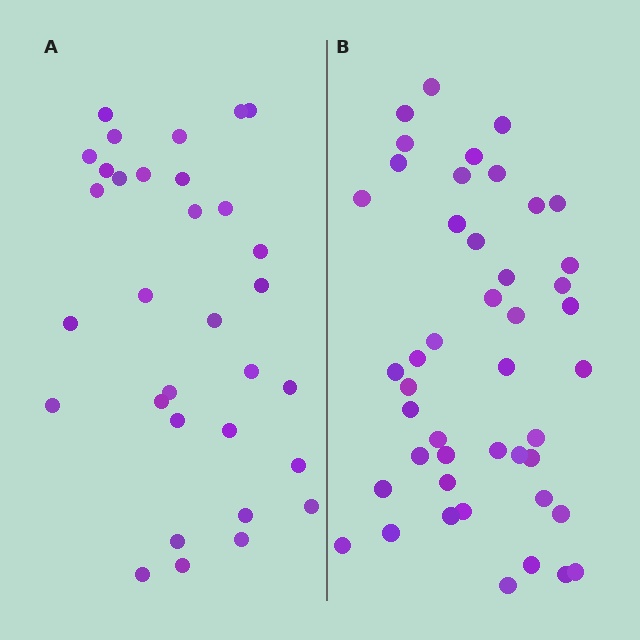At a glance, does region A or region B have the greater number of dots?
Region B (the right region) has more dots.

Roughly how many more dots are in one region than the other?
Region B has approximately 15 more dots than region A.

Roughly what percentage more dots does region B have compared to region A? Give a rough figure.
About 40% more.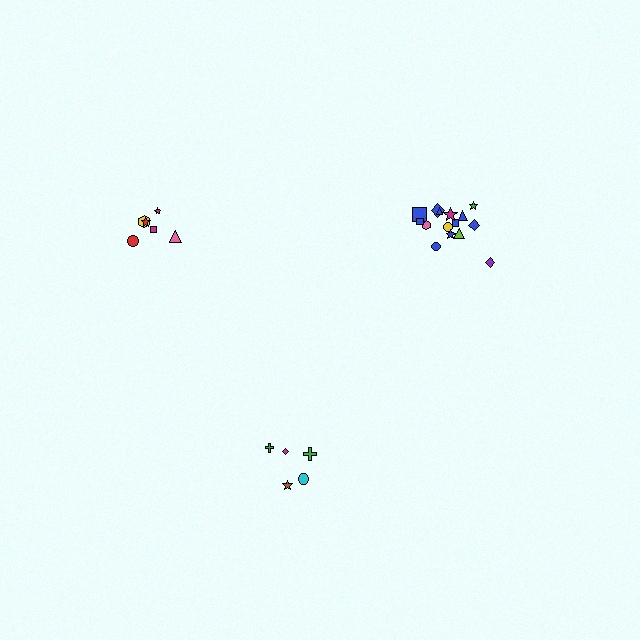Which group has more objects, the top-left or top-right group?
The top-right group.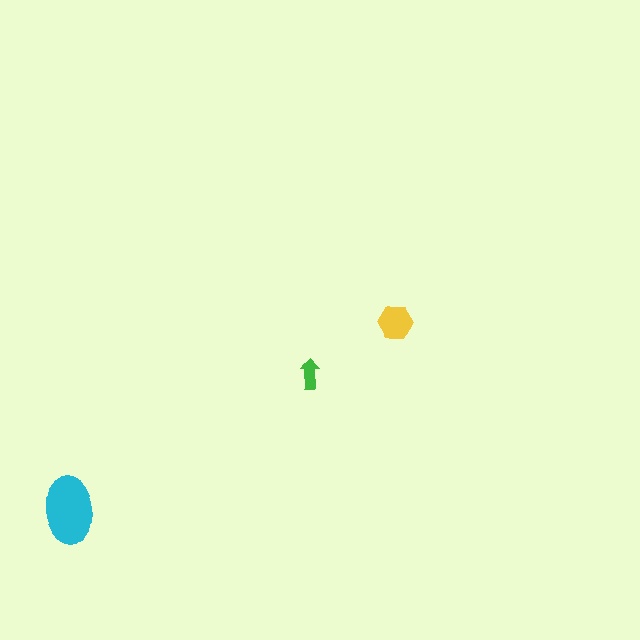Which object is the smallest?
The green arrow.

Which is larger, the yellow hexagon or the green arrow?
The yellow hexagon.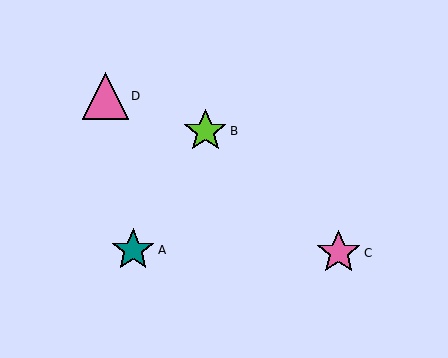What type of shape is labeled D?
Shape D is a pink triangle.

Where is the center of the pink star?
The center of the pink star is at (339, 253).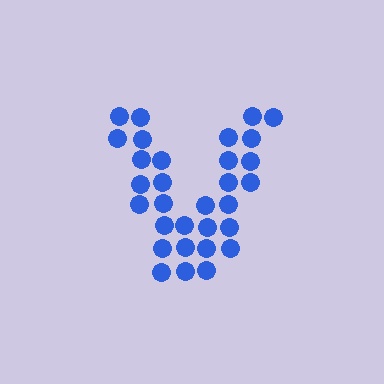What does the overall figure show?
The overall figure shows the letter V.